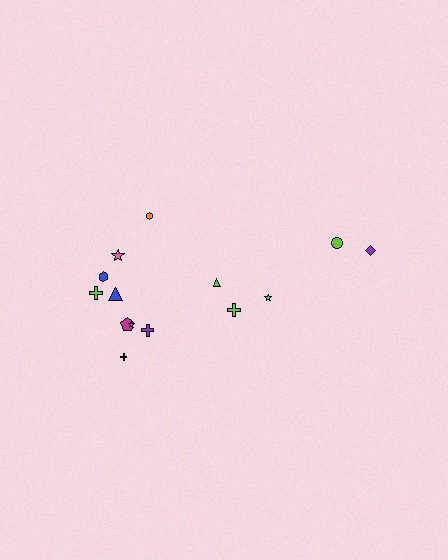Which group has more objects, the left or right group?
The left group.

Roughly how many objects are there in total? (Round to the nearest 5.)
Roughly 15 objects in total.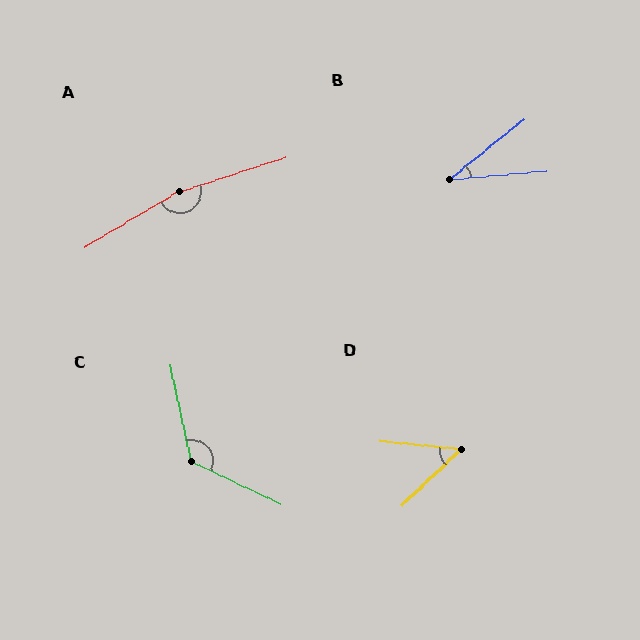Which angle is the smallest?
B, at approximately 33 degrees.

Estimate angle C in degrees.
Approximately 127 degrees.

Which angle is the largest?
A, at approximately 167 degrees.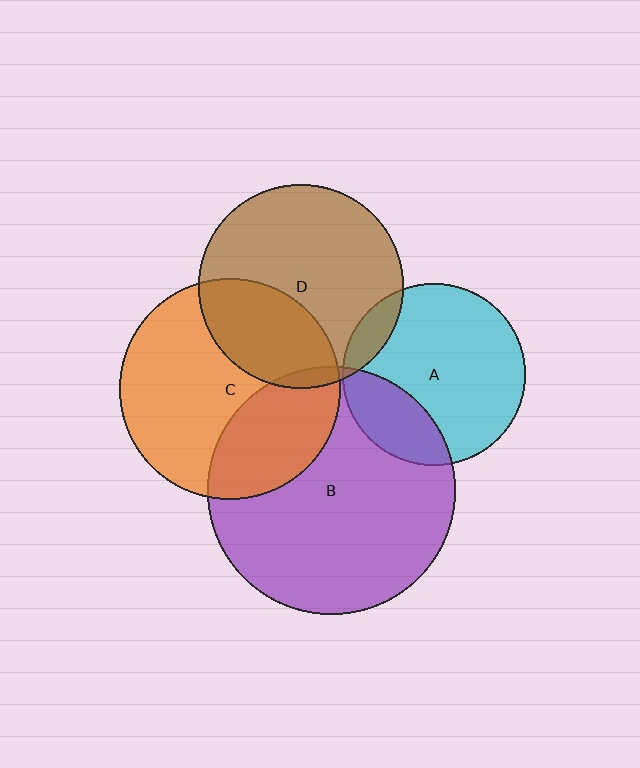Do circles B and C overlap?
Yes.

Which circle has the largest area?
Circle B (purple).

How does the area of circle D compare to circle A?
Approximately 1.3 times.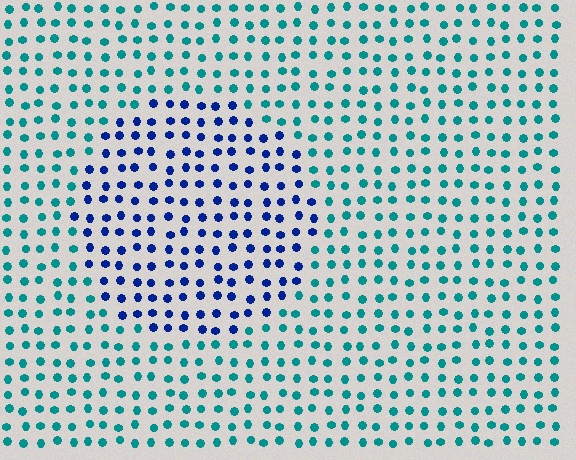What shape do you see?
I see a circle.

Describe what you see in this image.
The image is filled with small teal elements in a uniform arrangement. A circle-shaped region is visible where the elements are tinted to a slightly different hue, forming a subtle color boundary.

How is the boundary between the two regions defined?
The boundary is defined purely by a slight shift in hue (about 49 degrees). Spacing, size, and orientation are identical on both sides.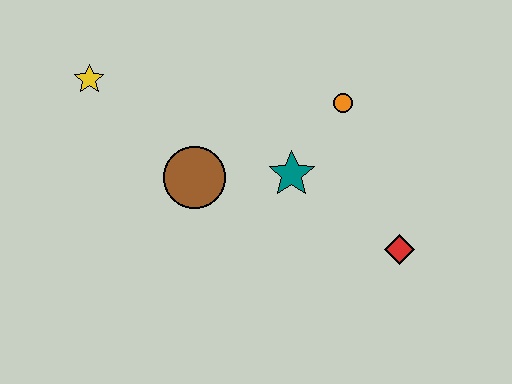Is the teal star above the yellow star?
No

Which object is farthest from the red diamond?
The yellow star is farthest from the red diamond.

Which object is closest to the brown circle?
The teal star is closest to the brown circle.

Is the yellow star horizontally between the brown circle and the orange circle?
No